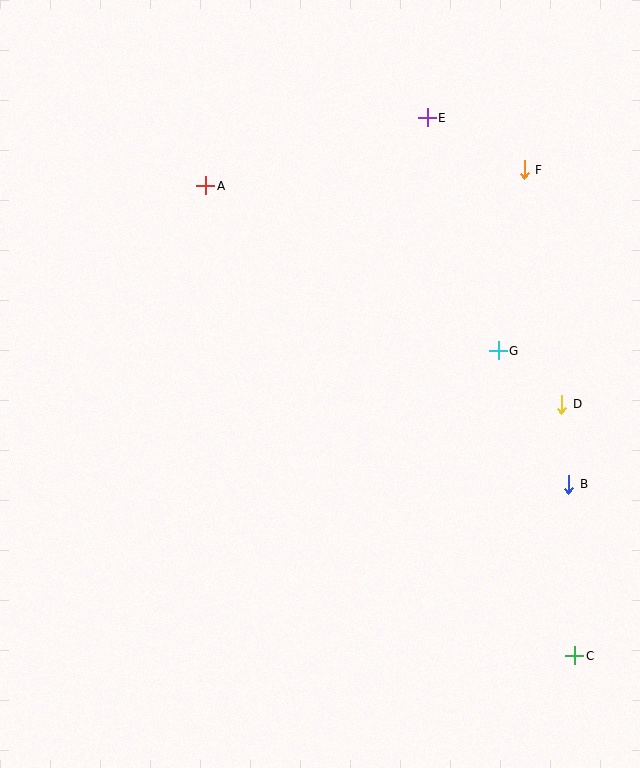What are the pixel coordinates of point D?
Point D is at (562, 404).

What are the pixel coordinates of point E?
Point E is at (427, 118).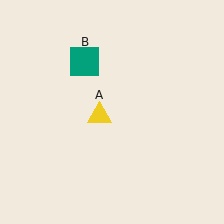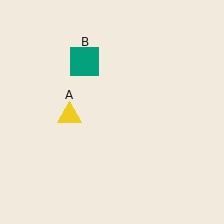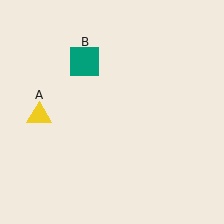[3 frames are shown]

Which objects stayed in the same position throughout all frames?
Teal square (object B) remained stationary.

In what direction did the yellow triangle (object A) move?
The yellow triangle (object A) moved left.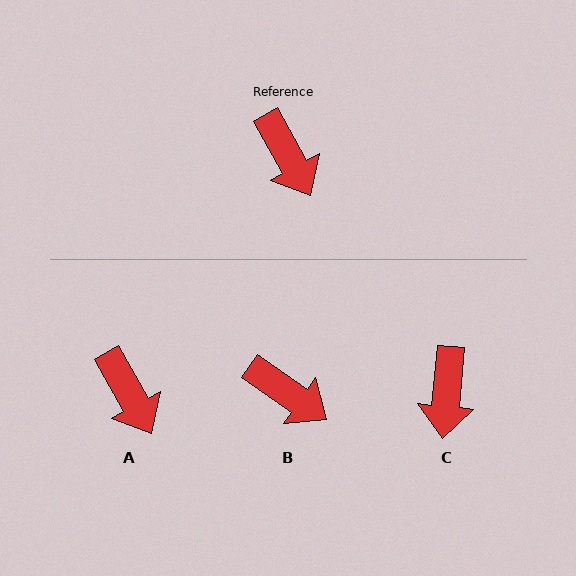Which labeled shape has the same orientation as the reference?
A.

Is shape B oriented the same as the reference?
No, it is off by about 26 degrees.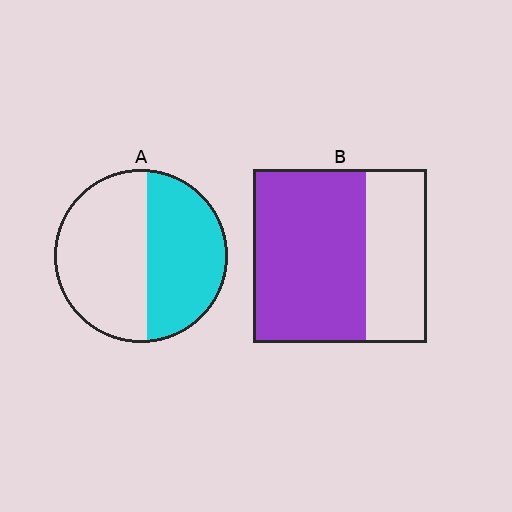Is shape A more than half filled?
No.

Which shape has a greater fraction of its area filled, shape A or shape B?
Shape B.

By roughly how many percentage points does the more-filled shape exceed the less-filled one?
By roughly 20 percentage points (B over A).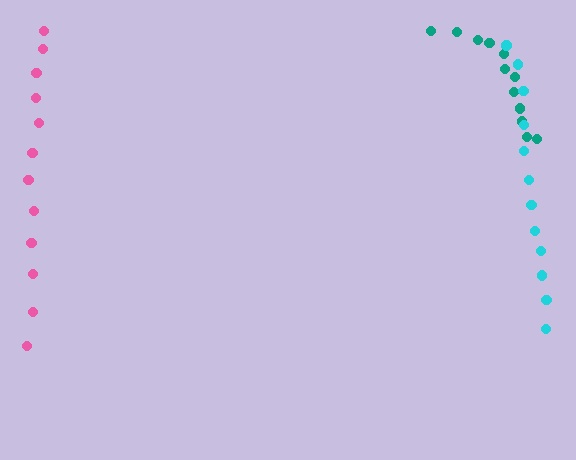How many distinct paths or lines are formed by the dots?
There are 3 distinct paths.